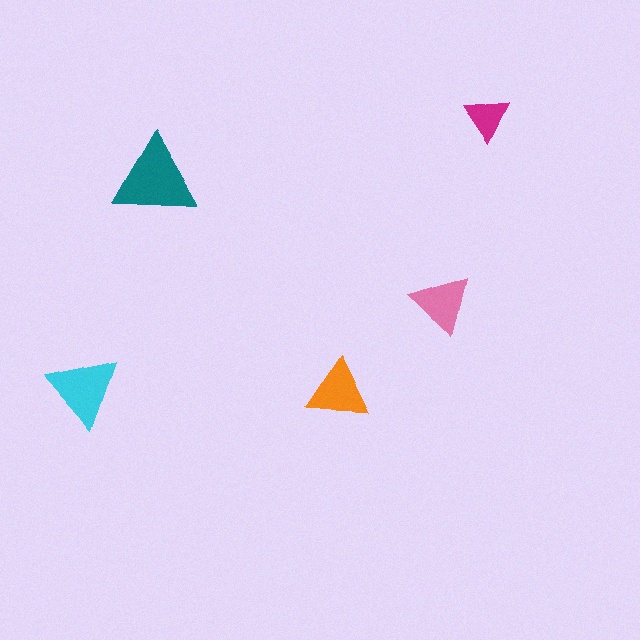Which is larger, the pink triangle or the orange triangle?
The orange one.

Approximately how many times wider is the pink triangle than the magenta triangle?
About 1.5 times wider.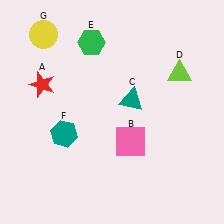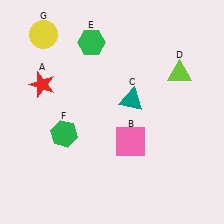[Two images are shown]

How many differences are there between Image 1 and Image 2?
There is 1 difference between the two images.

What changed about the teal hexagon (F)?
In Image 1, F is teal. In Image 2, it changed to green.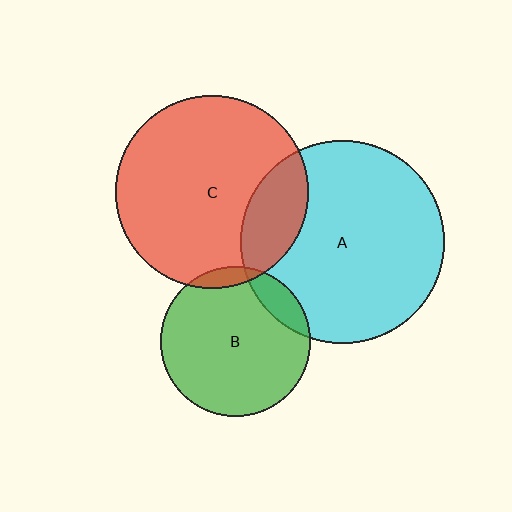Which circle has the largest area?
Circle A (cyan).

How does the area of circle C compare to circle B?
Approximately 1.7 times.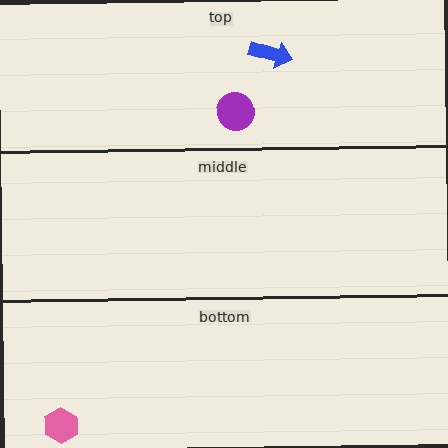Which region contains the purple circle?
The top region.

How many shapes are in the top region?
2.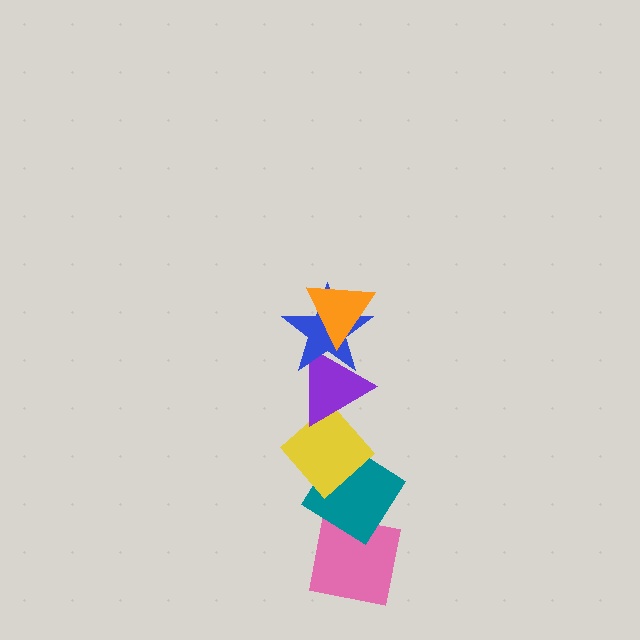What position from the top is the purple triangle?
The purple triangle is 3rd from the top.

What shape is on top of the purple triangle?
The blue star is on top of the purple triangle.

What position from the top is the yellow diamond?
The yellow diamond is 4th from the top.